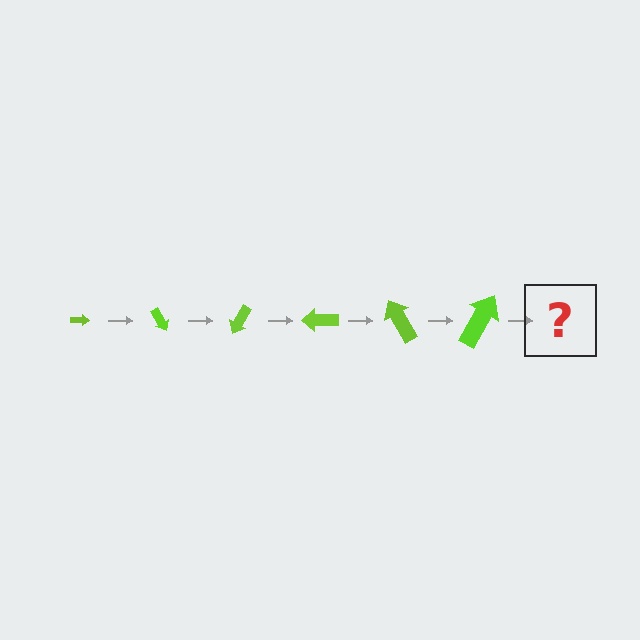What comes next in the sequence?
The next element should be an arrow, larger than the previous one and rotated 360 degrees from the start.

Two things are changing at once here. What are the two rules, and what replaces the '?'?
The two rules are that the arrow grows larger each step and it rotates 60 degrees each step. The '?' should be an arrow, larger than the previous one and rotated 360 degrees from the start.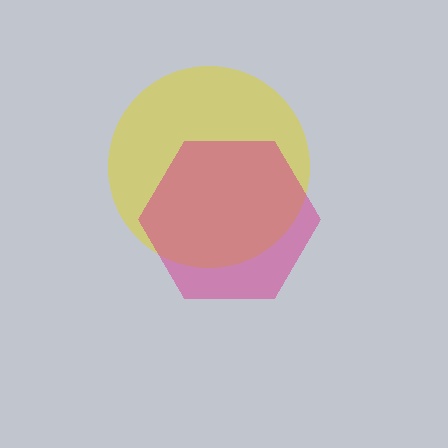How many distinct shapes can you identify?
There are 2 distinct shapes: a yellow circle, a magenta hexagon.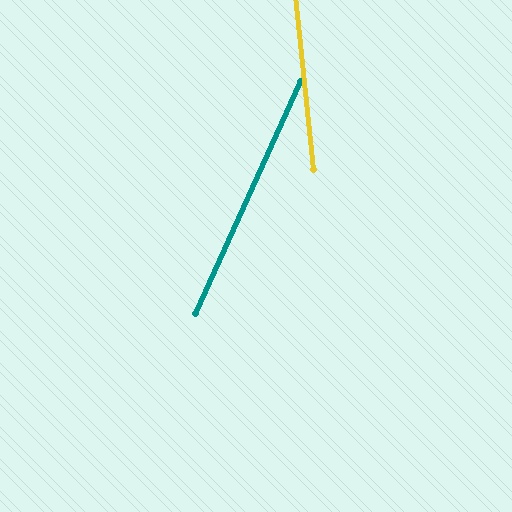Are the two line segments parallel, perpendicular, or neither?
Neither parallel nor perpendicular — they differ by about 30°.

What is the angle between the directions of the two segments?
Approximately 30 degrees.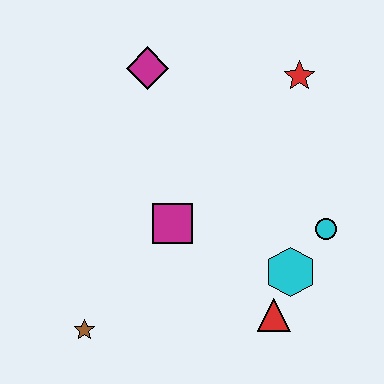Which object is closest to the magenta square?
The cyan hexagon is closest to the magenta square.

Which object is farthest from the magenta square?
The red star is farthest from the magenta square.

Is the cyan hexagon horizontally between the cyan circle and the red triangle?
Yes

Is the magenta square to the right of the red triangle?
No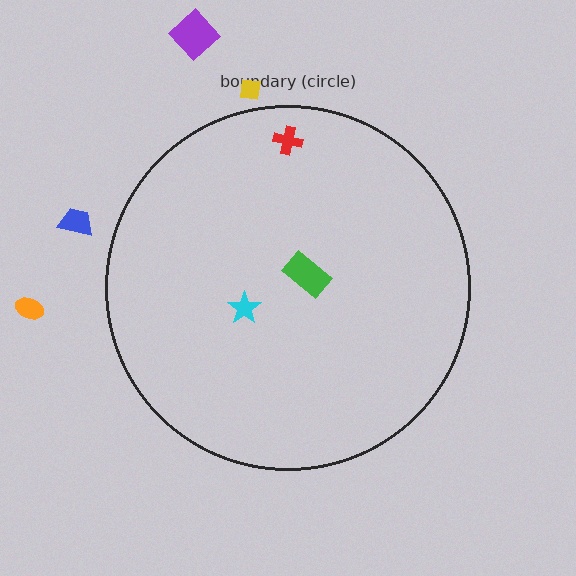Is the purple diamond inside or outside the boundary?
Outside.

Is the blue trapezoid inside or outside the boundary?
Outside.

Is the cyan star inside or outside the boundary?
Inside.